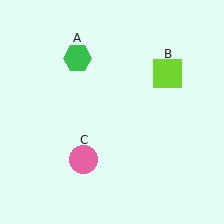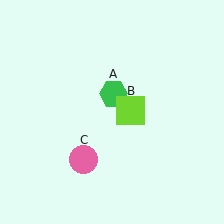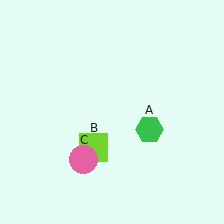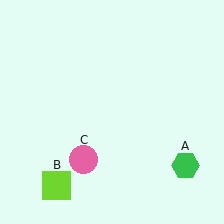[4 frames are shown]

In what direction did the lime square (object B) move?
The lime square (object B) moved down and to the left.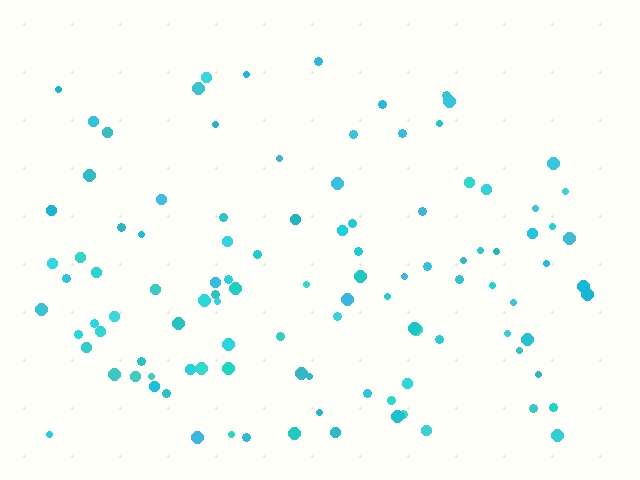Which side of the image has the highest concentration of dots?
The bottom.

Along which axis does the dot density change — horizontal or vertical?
Vertical.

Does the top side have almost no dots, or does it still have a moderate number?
Still a moderate number, just noticeably fewer than the bottom.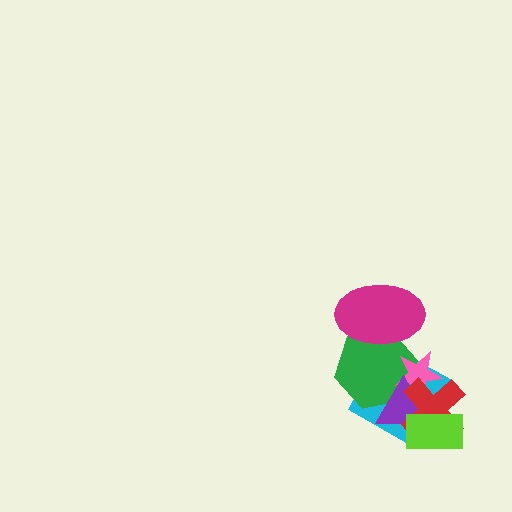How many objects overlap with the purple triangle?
5 objects overlap with the purple triangle.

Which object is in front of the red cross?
The lime rectangle is in front of the red cross.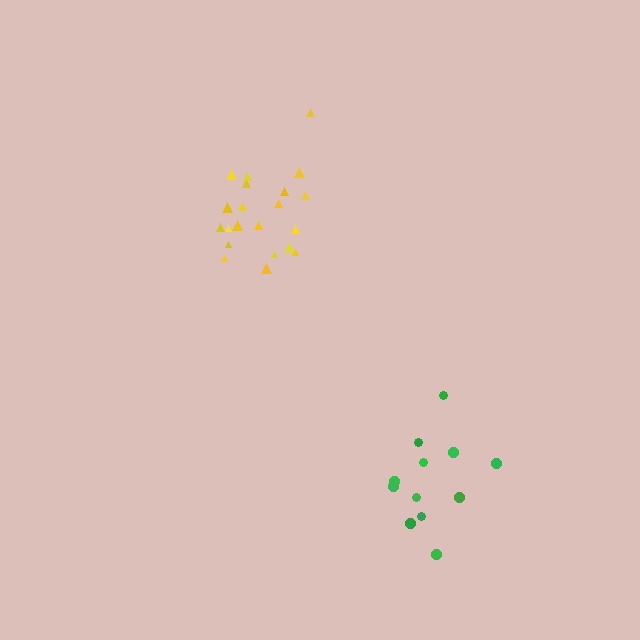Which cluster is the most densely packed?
Yellow.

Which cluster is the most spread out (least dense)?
Green.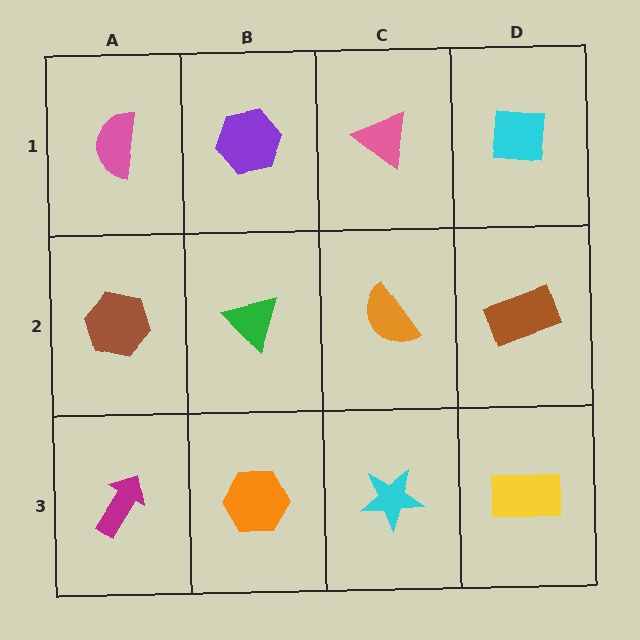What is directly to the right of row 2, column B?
An orange semicircle.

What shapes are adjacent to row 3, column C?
An orange semicircle (row 2, column C), an orange hexagon (row 3, column B), a yellow rectangle (row 3, column D).